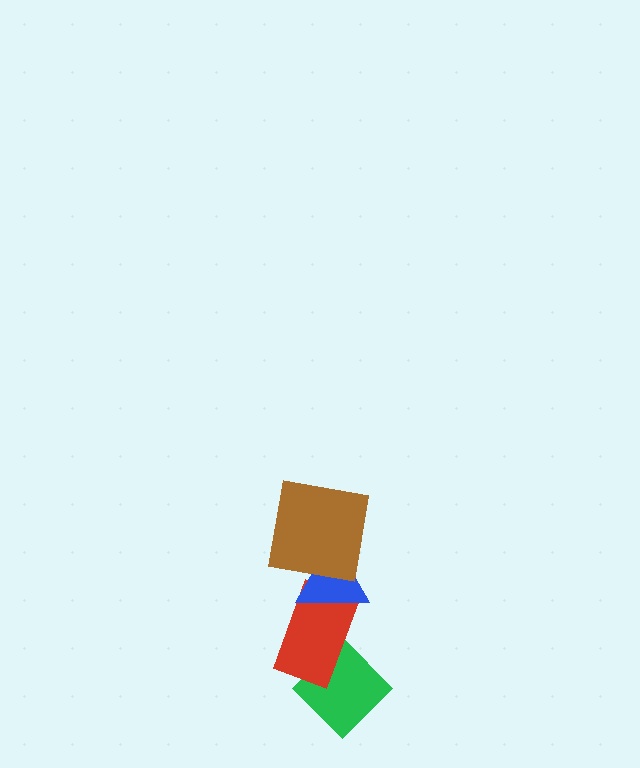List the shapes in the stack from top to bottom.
From top to bottom: the brown square, the blue triangle, the red rectangle, the green diamond.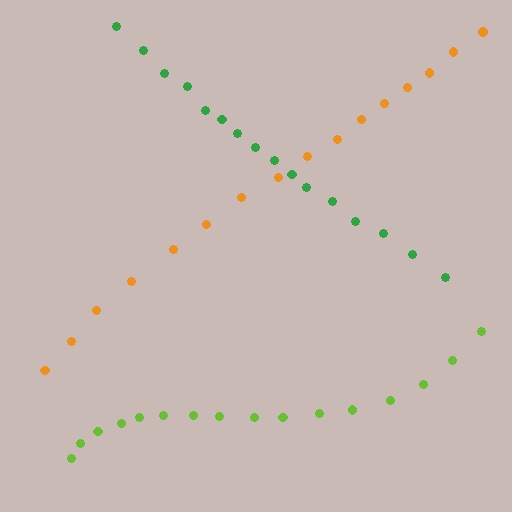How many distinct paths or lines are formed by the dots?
There are 3 distinct paths.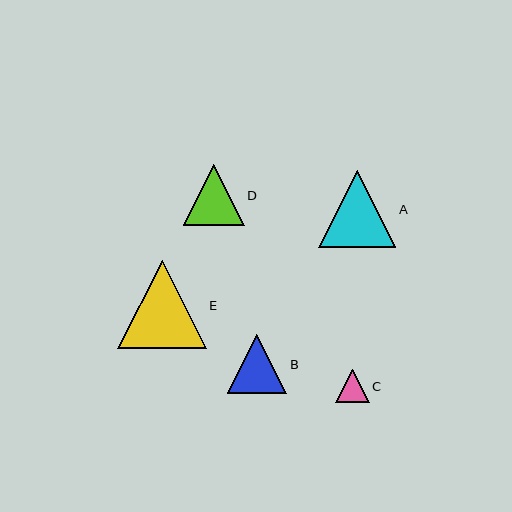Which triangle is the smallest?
Triangle C is the smallest with a size of approximately 33 pixels.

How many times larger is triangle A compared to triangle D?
Triangle A is approximately 1.3 times the size of triangle D.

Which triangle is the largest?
Triangle E is the largest with a size of approximately 88 pixels.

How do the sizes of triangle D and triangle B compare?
Triangle D and triangle B are approximately the same size.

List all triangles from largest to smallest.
From largest to smallest: E, A, D, B, C.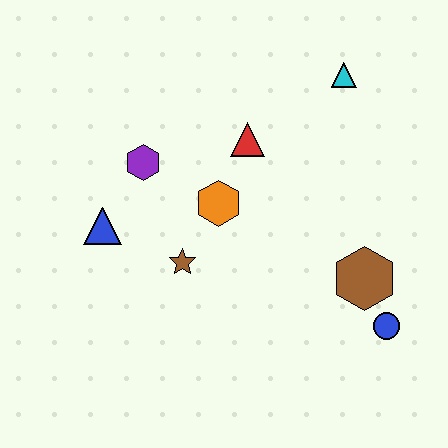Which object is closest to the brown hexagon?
The blue circle is closest to the brown hexagon.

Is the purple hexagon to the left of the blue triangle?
No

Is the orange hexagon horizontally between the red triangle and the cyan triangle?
No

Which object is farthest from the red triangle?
The blue circle is farthest from the red triangle.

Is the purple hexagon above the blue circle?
Yes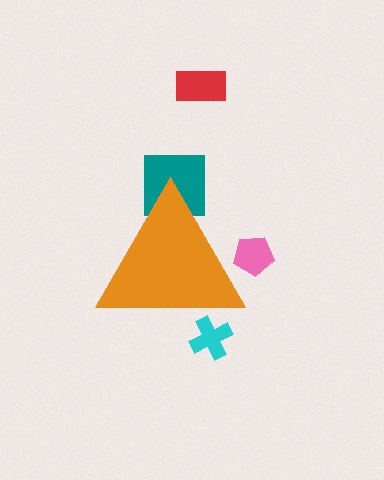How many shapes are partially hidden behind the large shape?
3 shapes are partially hidden.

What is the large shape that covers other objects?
An orange triangle.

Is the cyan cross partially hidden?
Yes, the cyan cross is partially hidden behind the orange triangle.